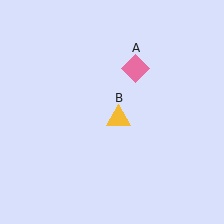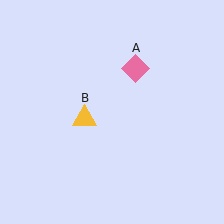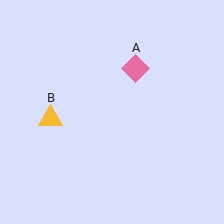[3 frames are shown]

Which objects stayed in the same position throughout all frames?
Pink diamond (object A) remained stationary.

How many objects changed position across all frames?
1 object changed position: yellow triangle (object B).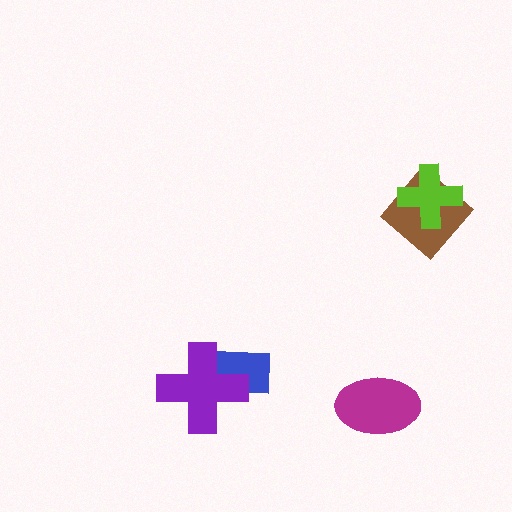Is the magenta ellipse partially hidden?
No, no other shape covers it.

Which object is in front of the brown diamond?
The lime cross is in front of the brown diamond.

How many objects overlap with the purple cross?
1 object overlaps with the purple cross.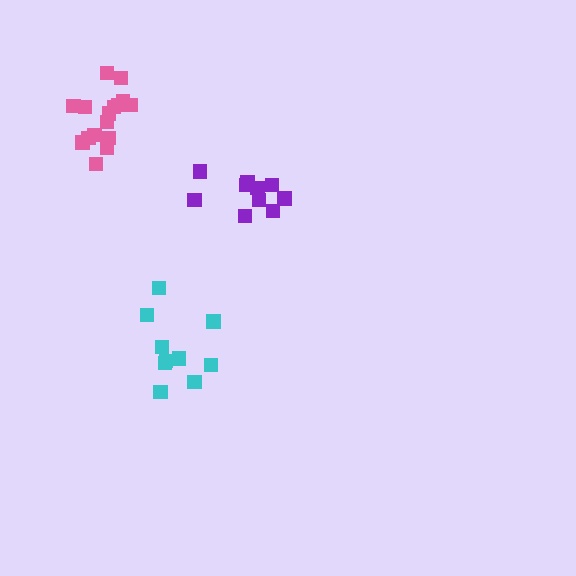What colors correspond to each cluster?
The clusters are colored: purple, cyan, pink.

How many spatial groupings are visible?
There are 3 spatial groupings.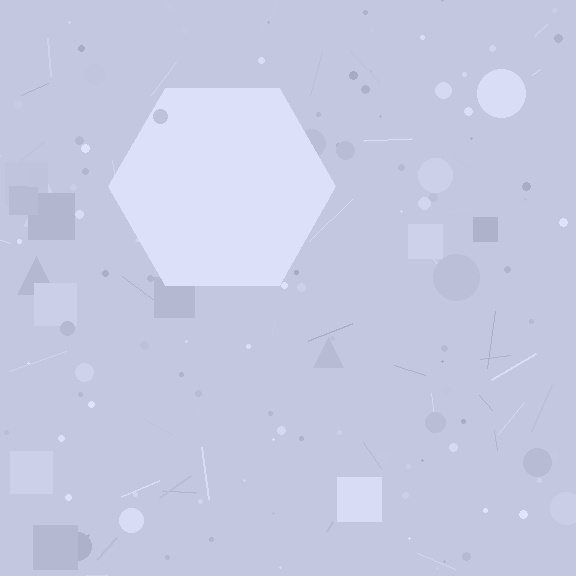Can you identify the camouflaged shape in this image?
The camouflaged shape is a hexagon.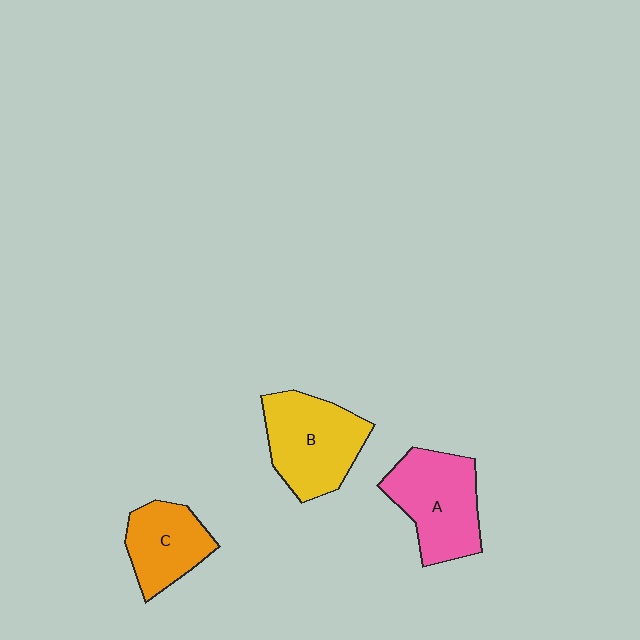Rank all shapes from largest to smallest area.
From largest to smallest: B (yellow), A (pink), C (orange).